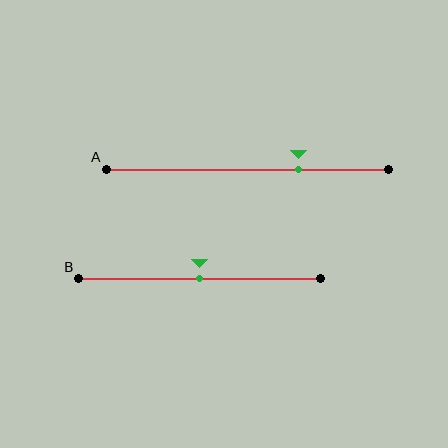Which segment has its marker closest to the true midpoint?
Segment B has its marker closest to the true midpoint.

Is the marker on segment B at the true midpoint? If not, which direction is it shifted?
Yes, the marker on segment B is at the true midpoint.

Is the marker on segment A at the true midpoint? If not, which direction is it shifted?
No, the marker on segment A is shifted to the right by about 18% of the segment length.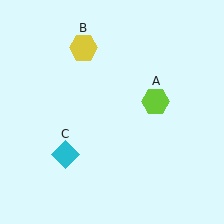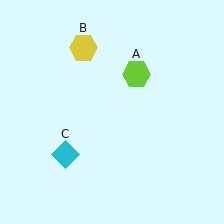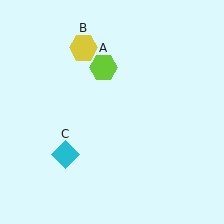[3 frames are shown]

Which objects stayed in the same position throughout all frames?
Yellow hexagon (object B) and cyan diamond (object C) remained stationary.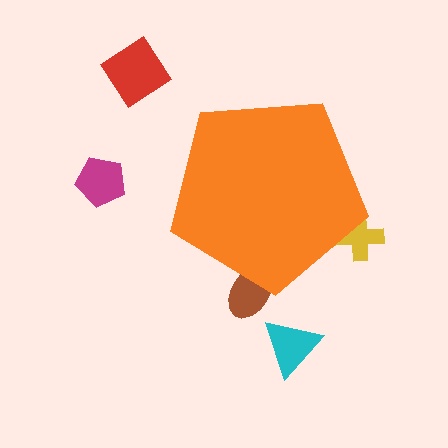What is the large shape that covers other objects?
An orange pentagon.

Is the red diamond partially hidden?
No, the red diamond is fully visible.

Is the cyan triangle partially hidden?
No, the cyan triangle is fully visible.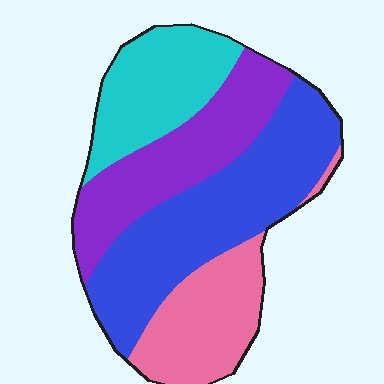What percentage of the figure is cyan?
Cyan takes up between a sixth and a third of the figure.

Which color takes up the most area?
Blue, at roughly 35%.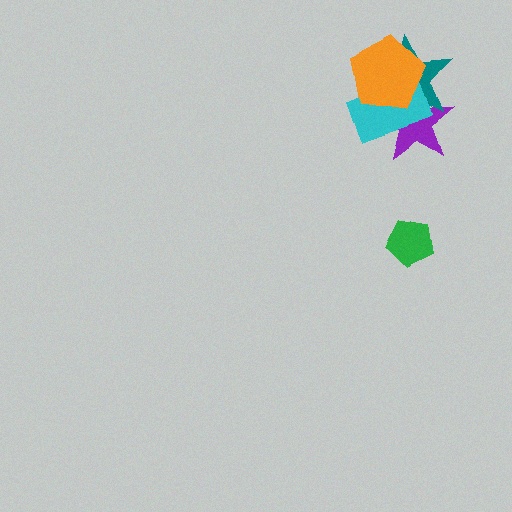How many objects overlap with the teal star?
3 objects overlap with the teal star.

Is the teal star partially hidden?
Yes, it is partially covered by another shape.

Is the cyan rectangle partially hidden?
Yes, it is partially covered by another shape.